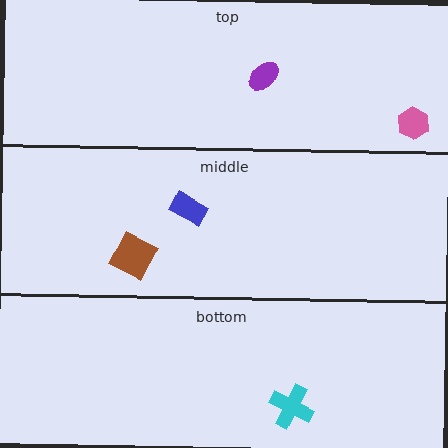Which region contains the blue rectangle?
The middle region.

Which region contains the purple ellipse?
The top region.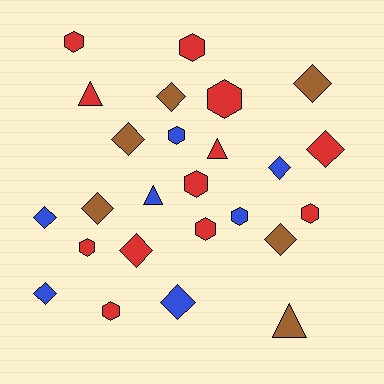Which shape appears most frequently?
Diamond, with 11 objects.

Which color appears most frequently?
Red, with 12 objects.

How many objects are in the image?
There are 25 objects.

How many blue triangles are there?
There is 1 blue triangle.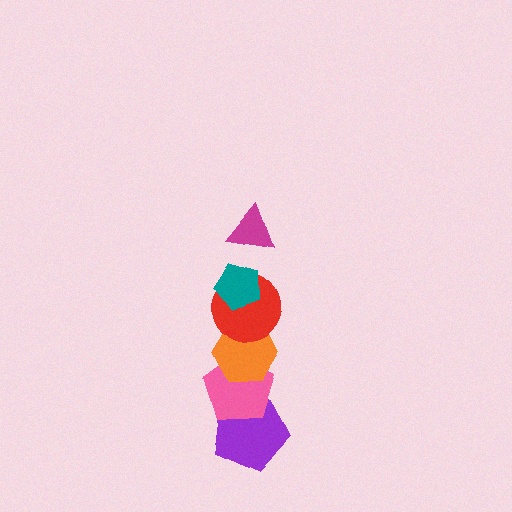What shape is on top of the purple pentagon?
The pink pentagon is on top of the purple pentagon.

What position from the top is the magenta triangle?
The magenta triangle is 1st from the top.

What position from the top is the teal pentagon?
The teal pentagon is 2nd from the top.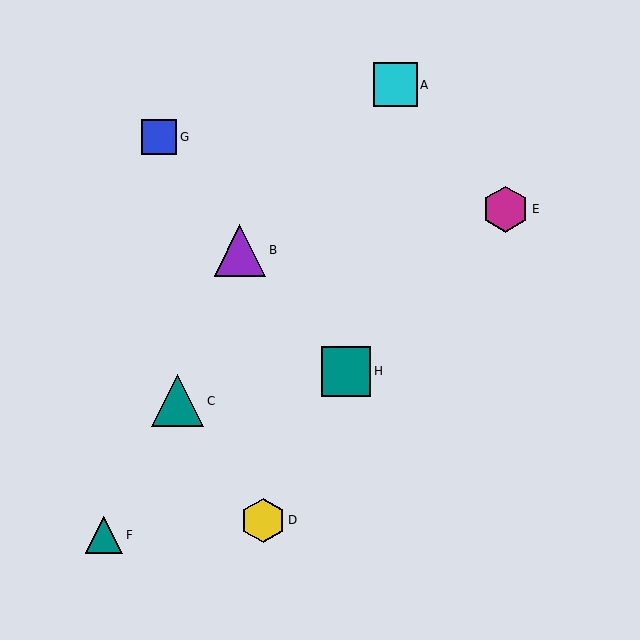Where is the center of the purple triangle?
The center of the purple triangle is at (240, 250).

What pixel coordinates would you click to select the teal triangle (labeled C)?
Click at (178, 401) to select the teal triangle C.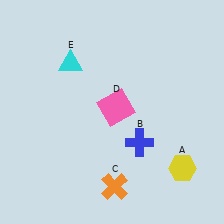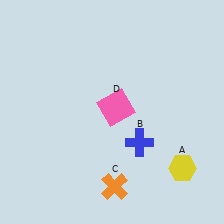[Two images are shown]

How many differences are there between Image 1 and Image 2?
There is 1 difference between the two images.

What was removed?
The cyan triangle (E) was removed in Image 2.